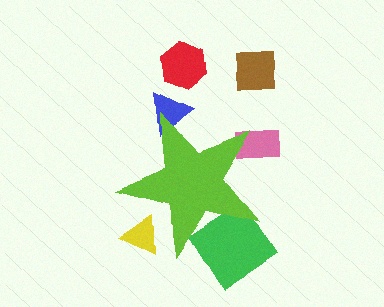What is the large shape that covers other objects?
A lime star.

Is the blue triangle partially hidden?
Yes, the blue triangle is partially hidden behind the lime star.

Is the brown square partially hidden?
No, the brown square is fully visible.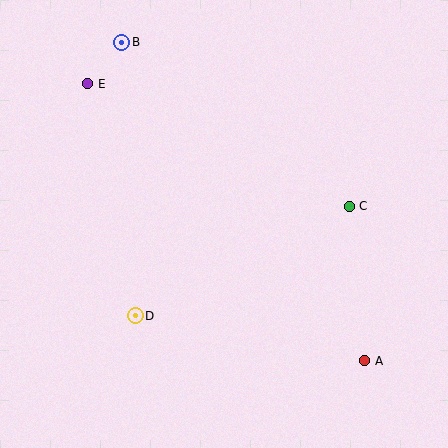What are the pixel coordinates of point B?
Point B is at (122, 42).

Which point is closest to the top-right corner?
Point C is closest to the top-right corner.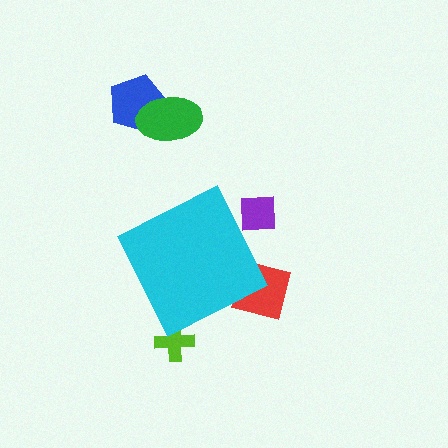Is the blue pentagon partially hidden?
No, the blue pentagon is fully visible.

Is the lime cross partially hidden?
Yes, the lime cross is partially hidden behind the cyan diamond.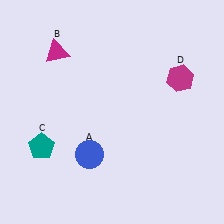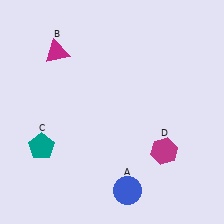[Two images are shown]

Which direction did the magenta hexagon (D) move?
The magenta hexagon (D) moved down.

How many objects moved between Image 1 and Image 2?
2 objects moved between the two images.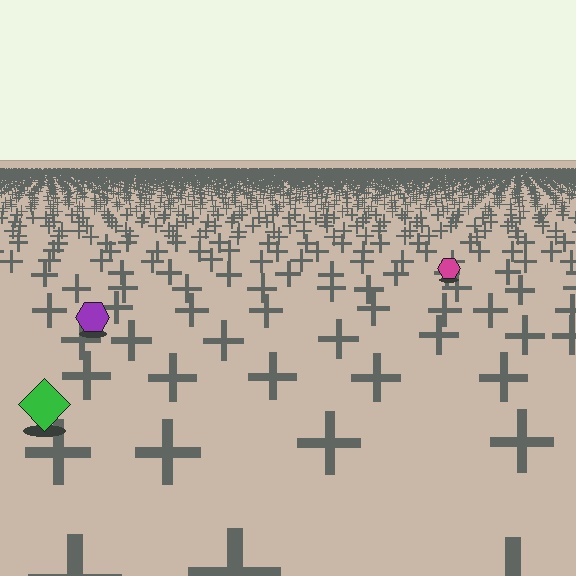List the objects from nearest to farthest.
From nearest to farthest: the green diamond, the purple hexagon, the magenta hexagon.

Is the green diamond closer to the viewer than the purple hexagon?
Yes. The green diamond is closer — you can tell from the texture gradient: the ground texture is coarser near it.